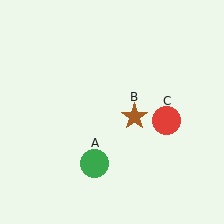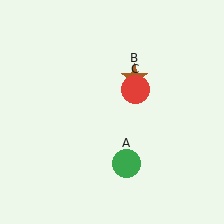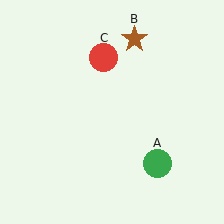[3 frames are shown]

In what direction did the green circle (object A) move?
The green circle (object A) moved right.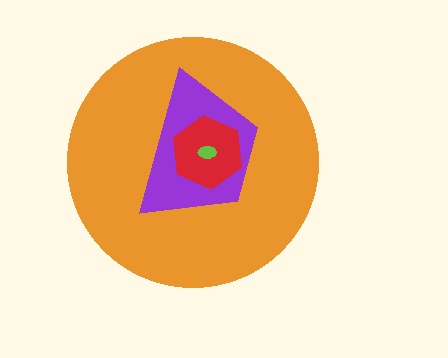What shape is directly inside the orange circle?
The purple trapezoid.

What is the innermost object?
The lime ellipse.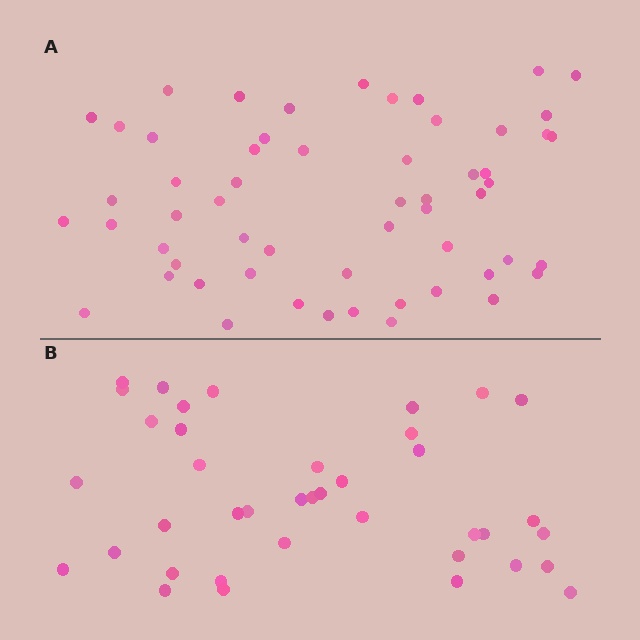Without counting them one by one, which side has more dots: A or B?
Region A (the top region) has more dots.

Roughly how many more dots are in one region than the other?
Region A has approximately 20 more dots than region B.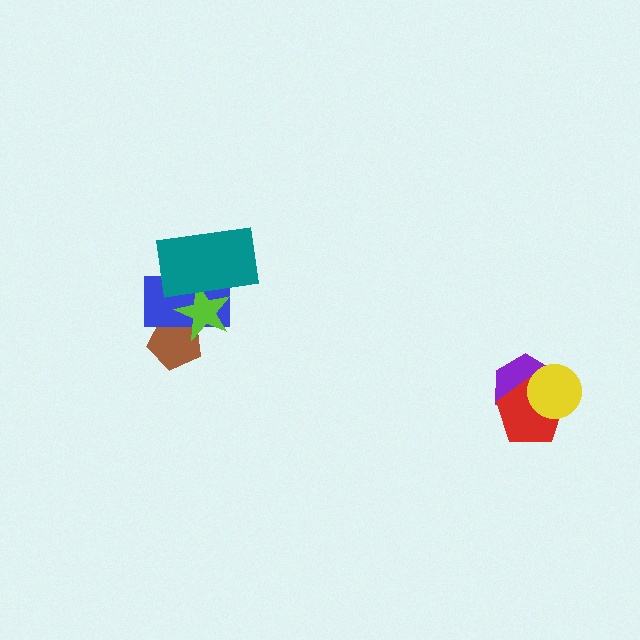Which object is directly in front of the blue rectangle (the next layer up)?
The lime star is directly in front of the blue rectangle.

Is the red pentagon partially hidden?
Yes, it is partially covered by another shape.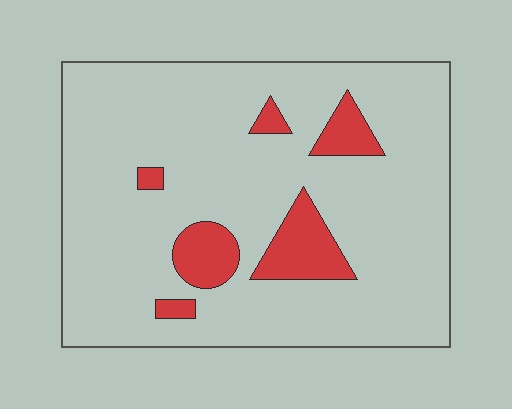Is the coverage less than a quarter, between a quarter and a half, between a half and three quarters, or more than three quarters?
Less than a quarter.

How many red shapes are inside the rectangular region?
6.